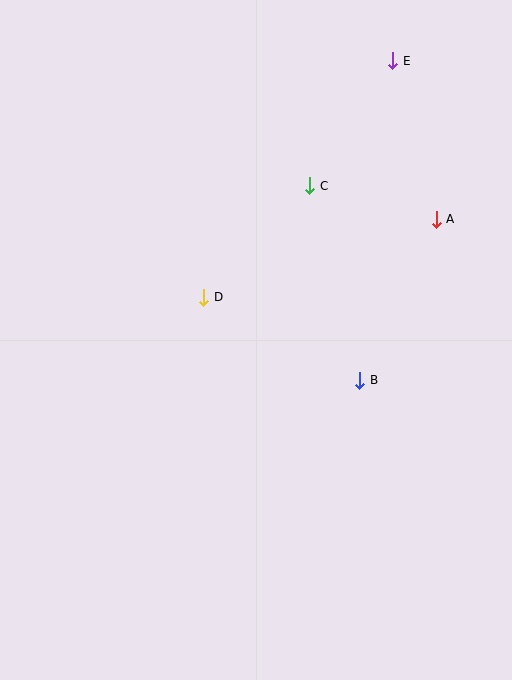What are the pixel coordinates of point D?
Point D is at (204, 297).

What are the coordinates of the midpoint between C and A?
The midpoint between C and A is at (373, 202).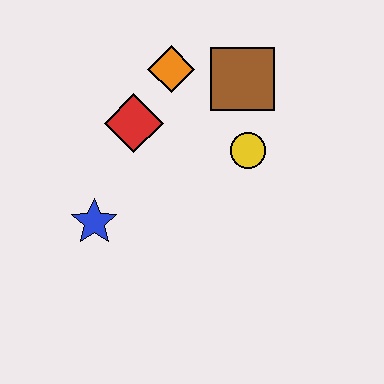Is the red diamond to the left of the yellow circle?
Yes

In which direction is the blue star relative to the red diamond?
The blue star is below the red diamond.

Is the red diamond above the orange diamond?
No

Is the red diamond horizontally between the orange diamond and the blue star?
Yes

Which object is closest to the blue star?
The red diamond is closest to the blue star.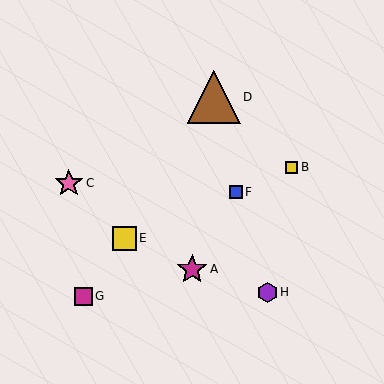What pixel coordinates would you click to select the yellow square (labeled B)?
Click at (291, 167) to select the yellow square B.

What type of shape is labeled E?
Shape E is a yellow square.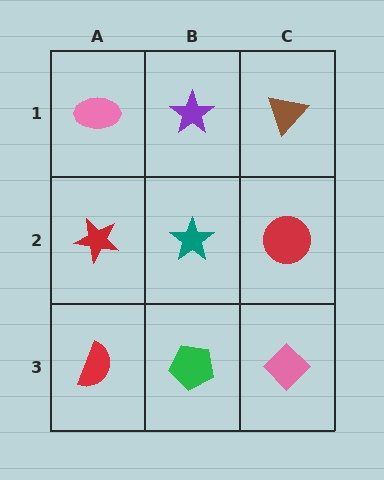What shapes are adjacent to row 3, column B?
A teal star (row 2, column B), a red semicircle (row 3, column A), a pink diamond (row 3, column C).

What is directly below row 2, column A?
A red semicircle.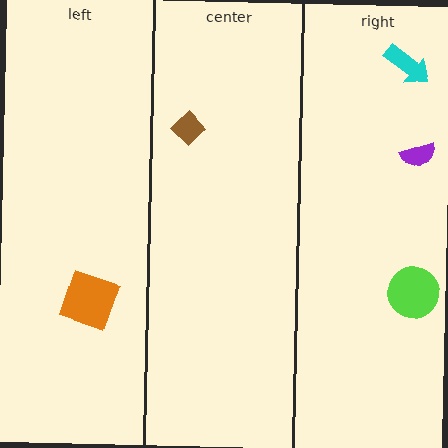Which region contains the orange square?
The left region.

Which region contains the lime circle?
The right region.